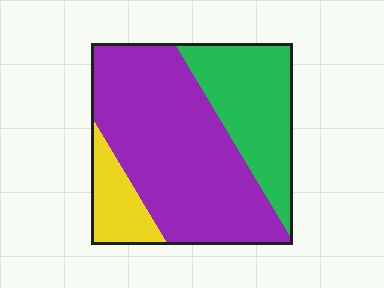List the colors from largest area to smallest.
From largest to smallest: purple, green, yellow.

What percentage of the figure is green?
Green covers roughly 30% of the figure.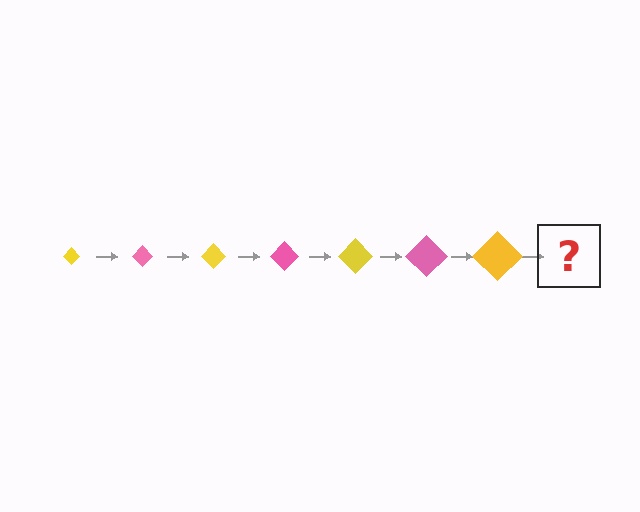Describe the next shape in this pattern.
It should be a pink diamond, larger than the previous one.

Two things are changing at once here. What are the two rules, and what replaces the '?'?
The two rules are that the diamond grows larger each step and the color cycles through yellow and pink. The '?' should be a pink diamond, larger than the previous one.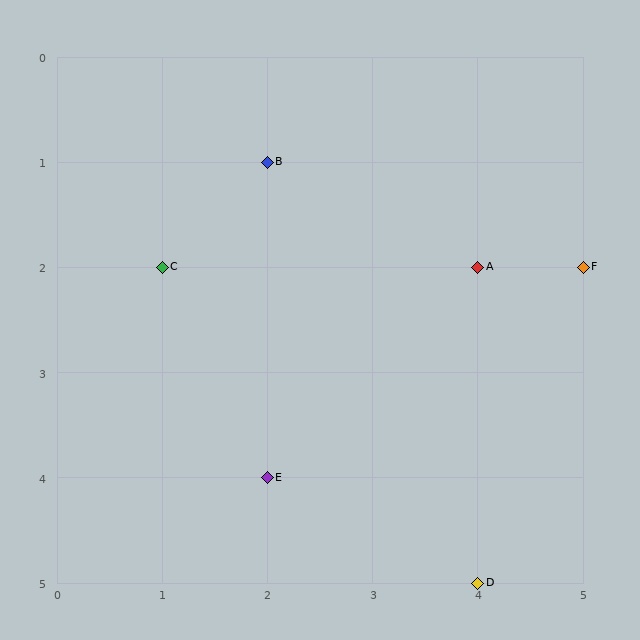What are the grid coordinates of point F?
Point F is at grid coordinates (5, 2).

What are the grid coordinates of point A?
Point A is at grid coordinates (4, 2).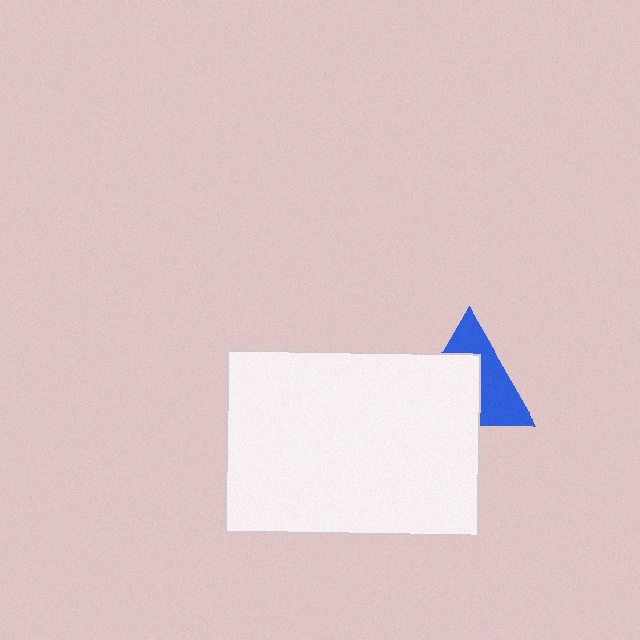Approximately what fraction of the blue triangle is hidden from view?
Roughly 52% of the blue triangle is hidden behind the white rectangle.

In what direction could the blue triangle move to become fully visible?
The blue triangle could move toward the upper-right. That would shift it out from behind the white rectangle entirely.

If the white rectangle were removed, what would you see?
You would see the complete blue triangle.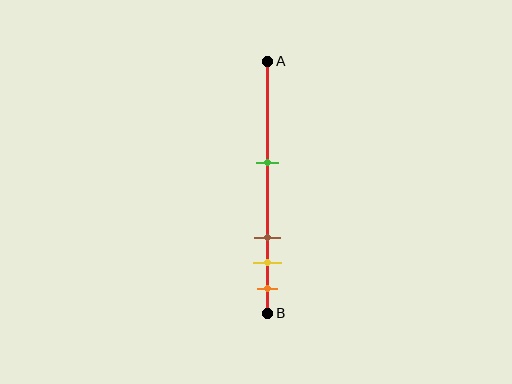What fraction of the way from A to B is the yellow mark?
The yellow mark is approximately 80% (0.8) of the way from A to B.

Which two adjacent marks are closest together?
The yellow and orange marks are the closest adjacent pair.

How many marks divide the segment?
There are 4 marks dividing the segment.